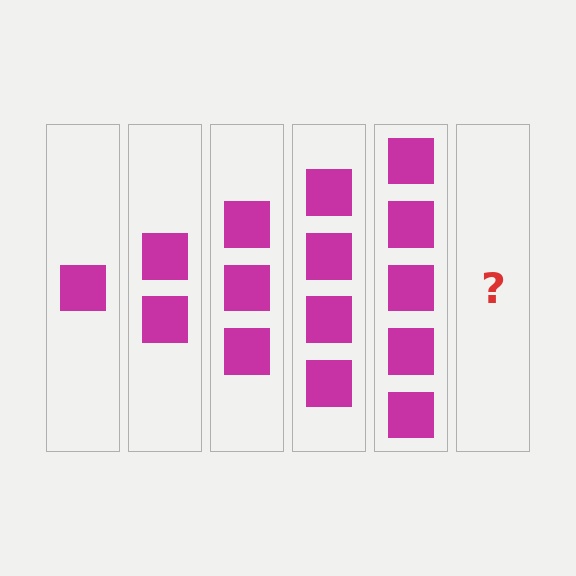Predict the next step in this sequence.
The next step is 6 squares.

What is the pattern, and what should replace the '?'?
The pattern is that each step adds one more square. The '?' should be 6 squares.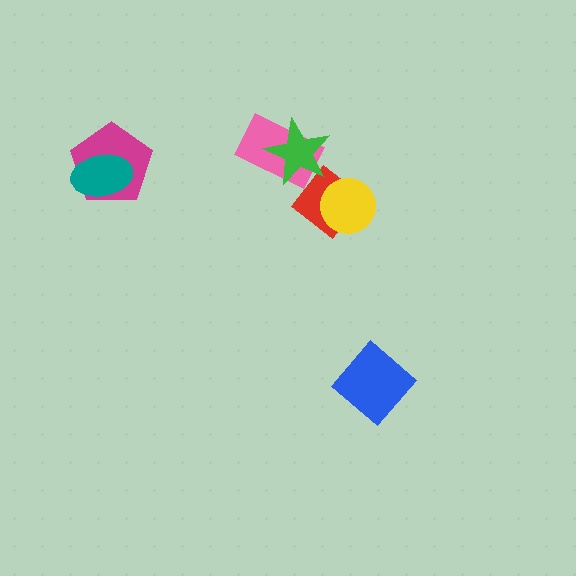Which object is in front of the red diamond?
The yellow circle is in front of the red diamond.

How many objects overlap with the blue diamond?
0 objects overlap with the blue diamond.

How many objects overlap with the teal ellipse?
1 object overlaps with the teal ellipse.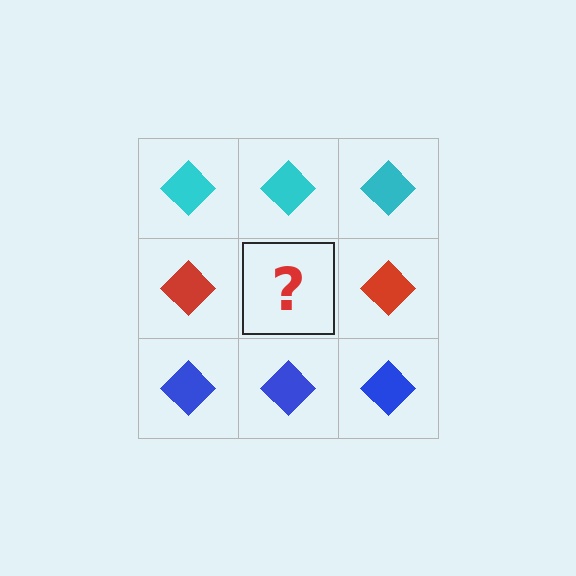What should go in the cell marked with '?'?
The missing cell should contain a red diamond.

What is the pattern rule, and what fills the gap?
The rule is that each row has a consistent color. The gap should be filled with a red diamond.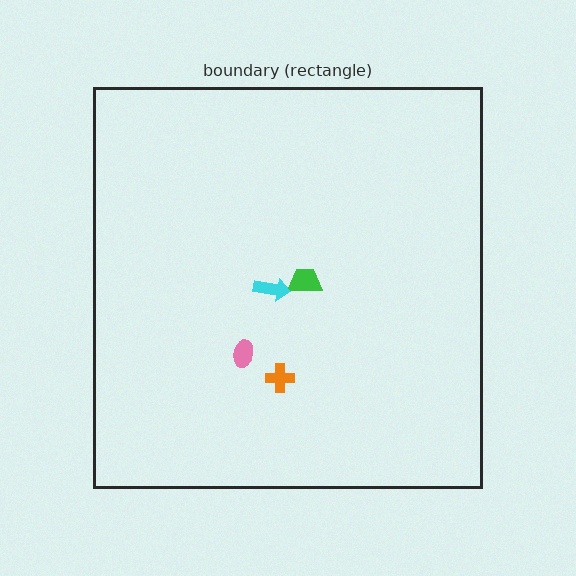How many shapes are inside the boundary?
4 inside, 0 outside.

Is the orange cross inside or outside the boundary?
Inside.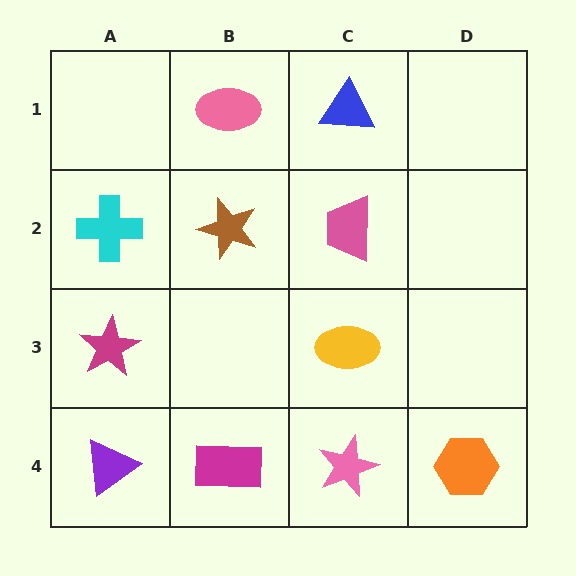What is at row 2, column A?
A cyan cross.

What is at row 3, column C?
A yellow ellipse.